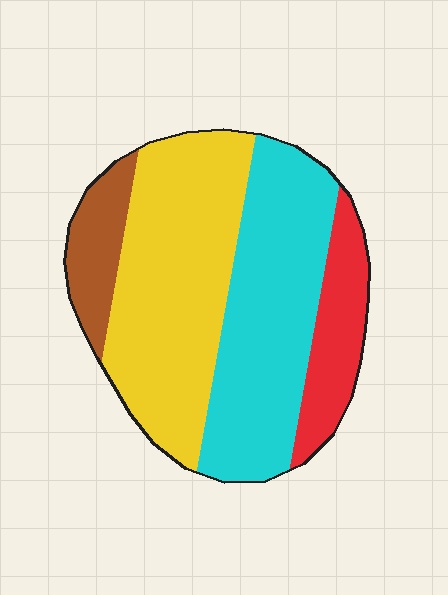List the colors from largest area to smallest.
From largest to smallest: yellow, cyan, red, brown.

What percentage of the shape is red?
Red takes up less than a quarter of the shape.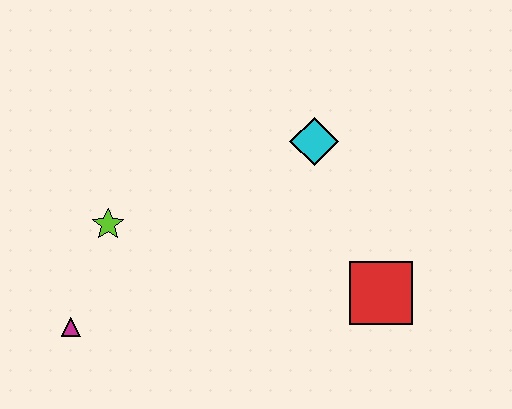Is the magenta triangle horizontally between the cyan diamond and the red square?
No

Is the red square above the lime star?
No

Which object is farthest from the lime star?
The red square is farthest from the lime star.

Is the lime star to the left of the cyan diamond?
Yes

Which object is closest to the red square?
The cyan diamond is closest to the red square.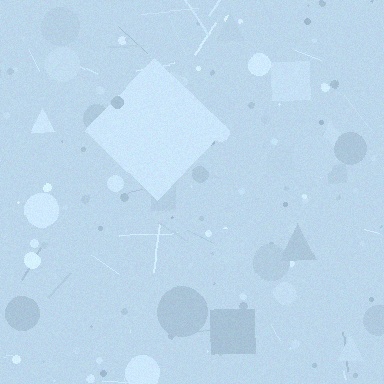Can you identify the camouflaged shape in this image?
The camouflaged shape is a diamond.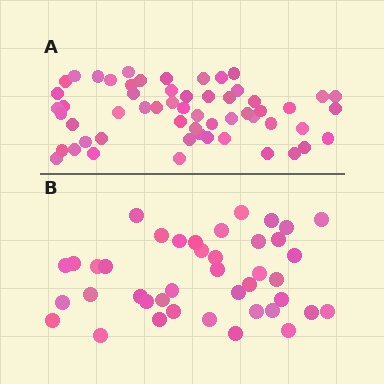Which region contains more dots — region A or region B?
Region A (the top region) has more dots.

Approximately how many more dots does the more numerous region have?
Region A has approximately 15 more dots than region B.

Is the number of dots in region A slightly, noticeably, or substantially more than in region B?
Region A has noticeably more, but not dramatically so. The ratio is roughly 1.4 to 1.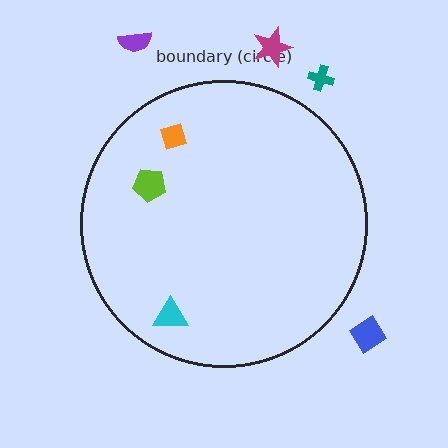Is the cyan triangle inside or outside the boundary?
Inside.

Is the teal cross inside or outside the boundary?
Outside.